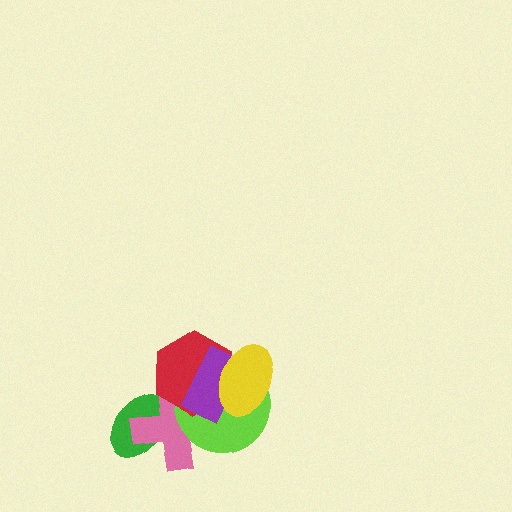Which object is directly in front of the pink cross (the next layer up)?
The lime circle is directly in front of the pink cross.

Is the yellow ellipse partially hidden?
No, no other shape covers it.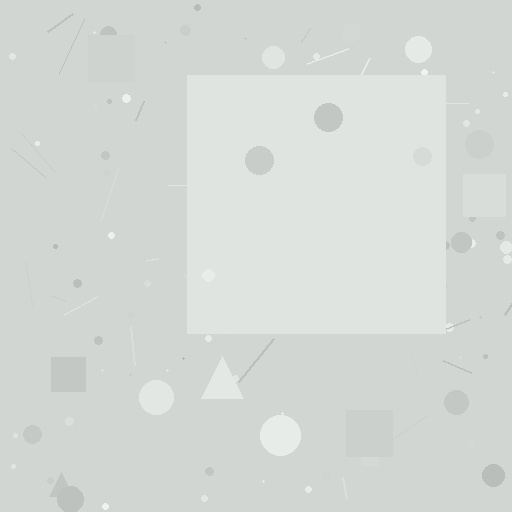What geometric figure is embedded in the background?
A square is embedded in the background.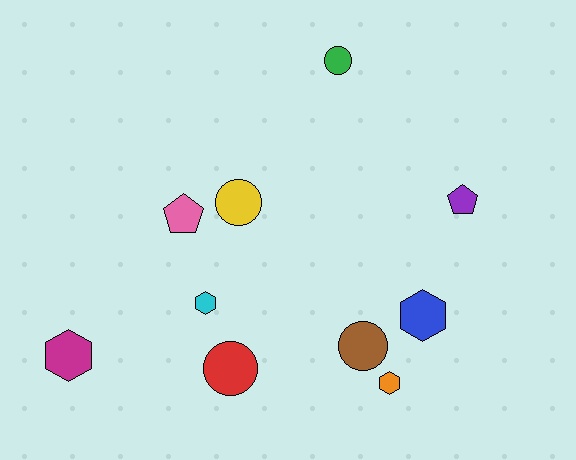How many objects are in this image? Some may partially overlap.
There are 10 objects.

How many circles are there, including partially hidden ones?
There are 4 circles.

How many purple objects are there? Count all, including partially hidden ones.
There is 1 purple object.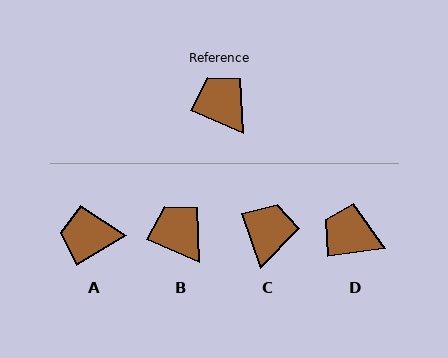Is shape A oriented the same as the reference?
No, it is off by about 55 degrees.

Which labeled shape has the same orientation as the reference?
B.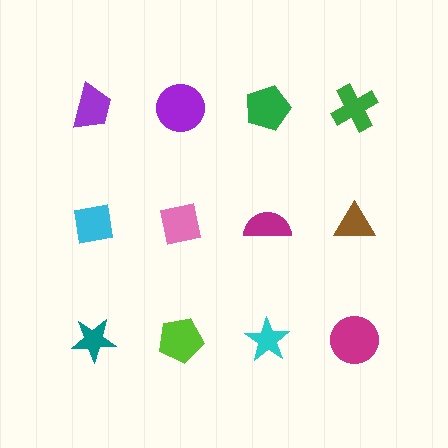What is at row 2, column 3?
A magenta semicircle.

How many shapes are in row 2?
4 shapes.